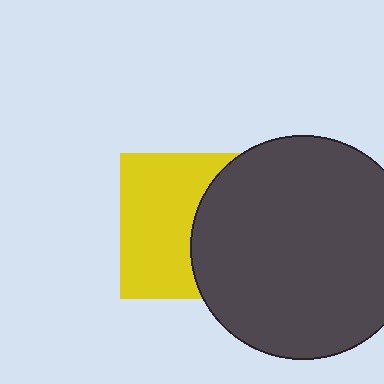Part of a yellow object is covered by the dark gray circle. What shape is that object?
It is a square.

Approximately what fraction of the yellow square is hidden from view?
Roughly 44% of the yellow square is hidden behind the dark gray circle.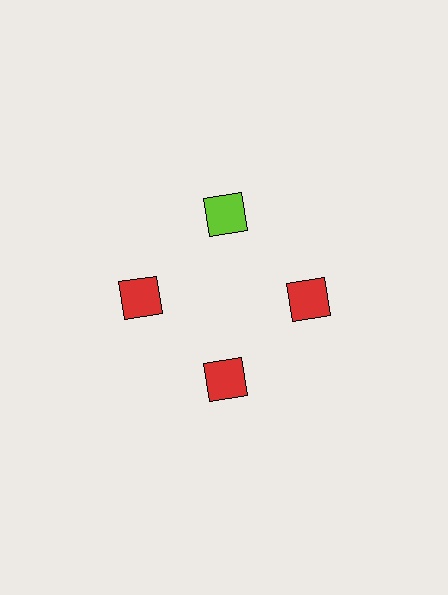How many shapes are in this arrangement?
There are 4 shapes arranged in a ring pattern.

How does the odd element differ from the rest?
It has a different color: lime instead of red.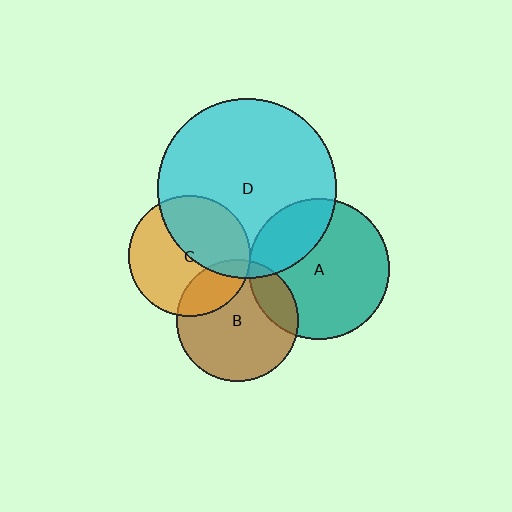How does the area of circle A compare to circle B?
Approximately 1.3 times.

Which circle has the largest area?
Circle D (cyan).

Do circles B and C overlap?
Yes.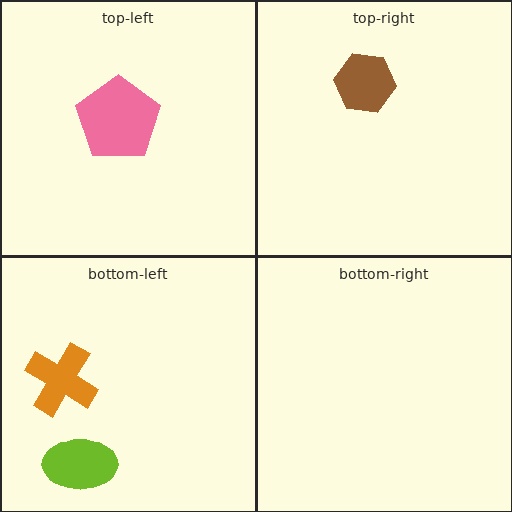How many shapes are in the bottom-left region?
2.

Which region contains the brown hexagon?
The top-right region.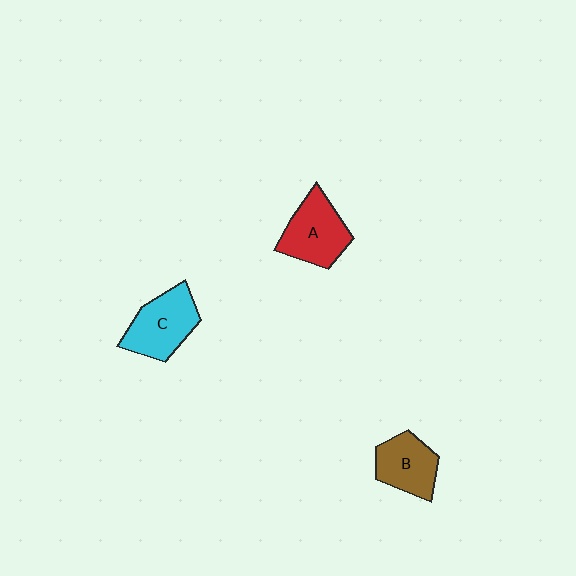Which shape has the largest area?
Shape C (cyan).